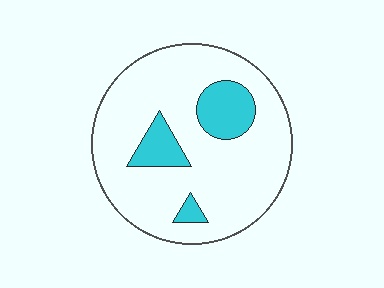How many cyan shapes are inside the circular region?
3.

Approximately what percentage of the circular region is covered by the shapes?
Approximately 15%.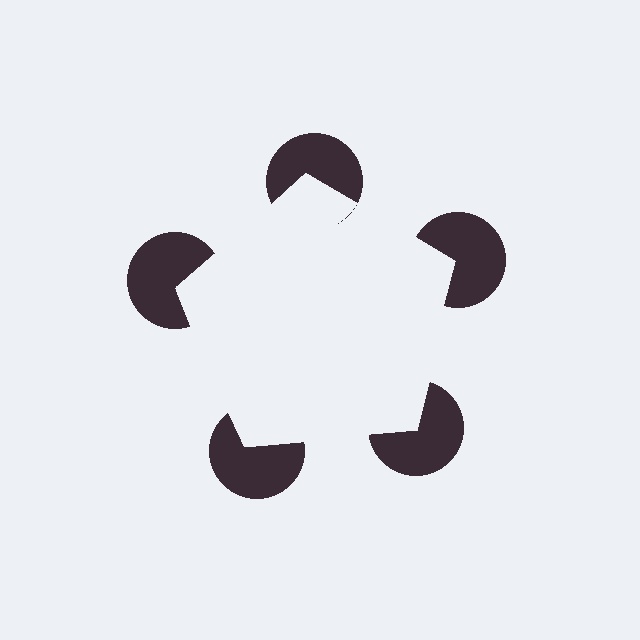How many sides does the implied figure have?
5 sides.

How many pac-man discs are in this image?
There are 5 — one at each vertex of the illusory pentagon.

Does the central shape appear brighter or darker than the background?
It typically appears slightly brighter than the background, even though no actual brightness change is drawn.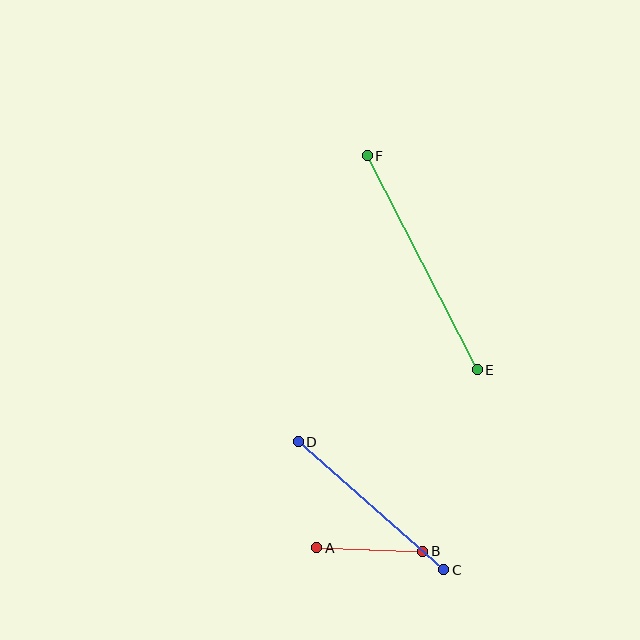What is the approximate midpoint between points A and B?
The midpoint is at approximately (370, 550) pixels.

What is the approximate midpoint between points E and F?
The midpoint is at approximately (422, 263) pixels.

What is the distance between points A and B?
The distance is approximately 106 pixels.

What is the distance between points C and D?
The distance is approximately 194 pixels.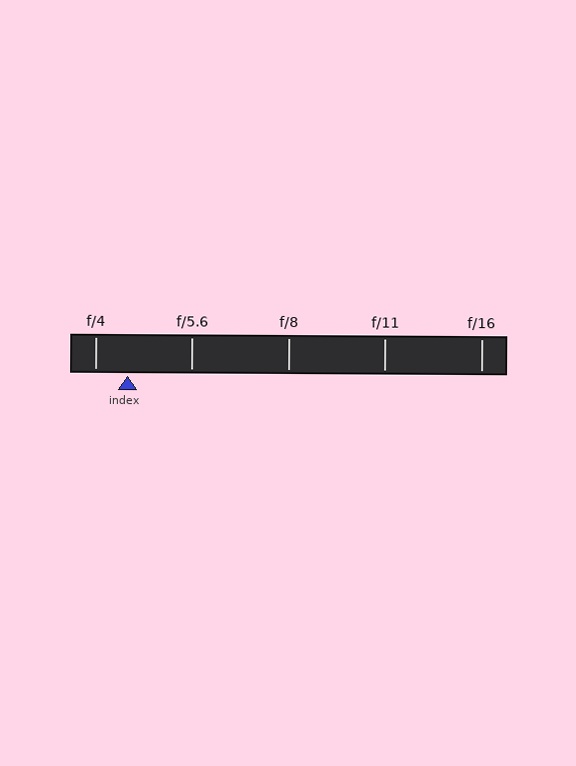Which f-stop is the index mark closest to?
The index mark is closest to f/4.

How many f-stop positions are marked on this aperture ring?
There are 5 f-stop positions marked.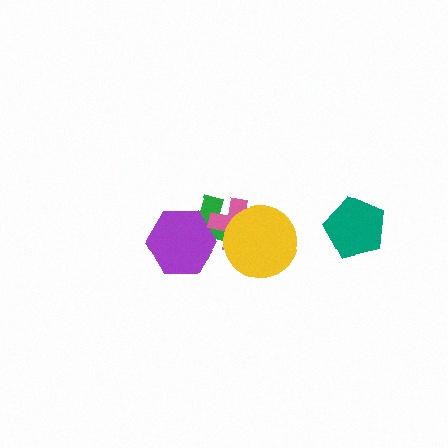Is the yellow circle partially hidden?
No, no other shape covers it.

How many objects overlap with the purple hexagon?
1 object overlaps with the purple hexagon.